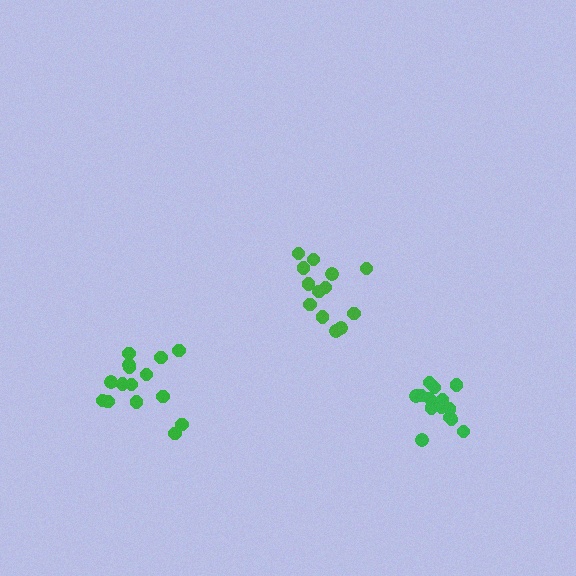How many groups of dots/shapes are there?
There are 3 groups.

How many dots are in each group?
Group 1: 15 dots, Group 2: 13 dots, Group 3: 15 dots (43 total).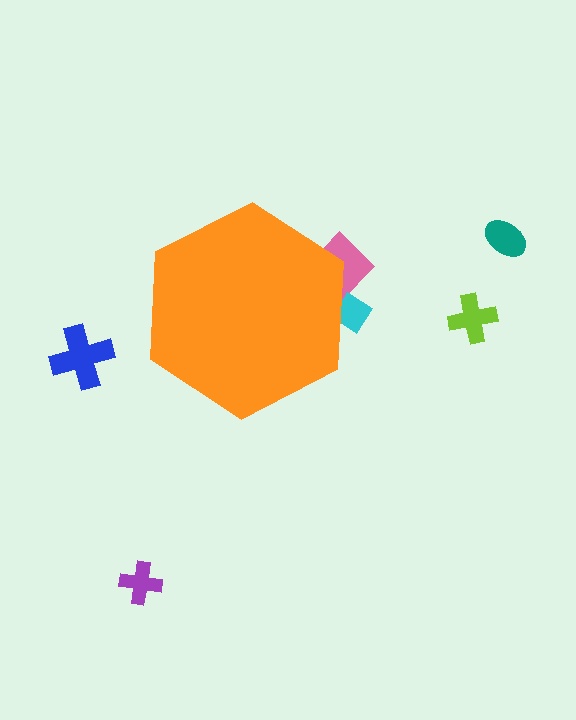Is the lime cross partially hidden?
No, the lime cross is fully visible.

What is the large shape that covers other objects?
An orange hexagon.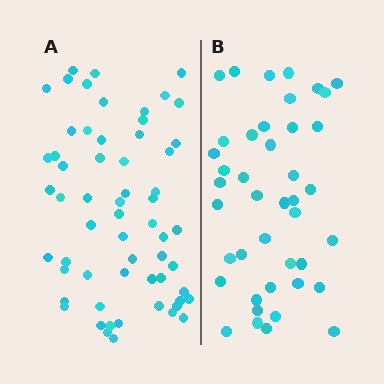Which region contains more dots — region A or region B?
Region A (the left region) has more dots.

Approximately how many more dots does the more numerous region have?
Region A has approximately 20 more dots than region B.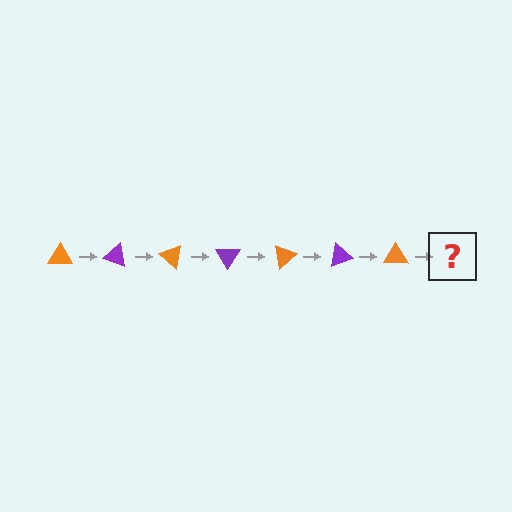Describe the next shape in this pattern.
It should be a purple triangle, rotated 140 degrees from the start.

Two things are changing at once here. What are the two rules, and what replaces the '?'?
The two rules are that it rotates 20 degrees each step and the color cycles through orange and purple. The '?' should be a purple triangle, rotated 140 degrees from the start.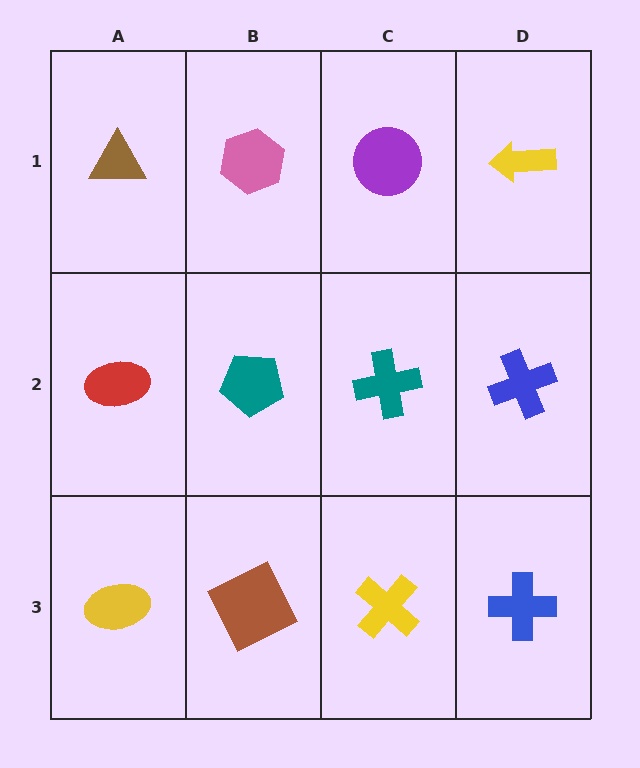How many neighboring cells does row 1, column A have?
2.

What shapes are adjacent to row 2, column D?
A yellow arrow (row 1, column D), a blue cross (row 3, column D), a teal cross (row 2, column C).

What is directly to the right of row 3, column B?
A yellow cross.